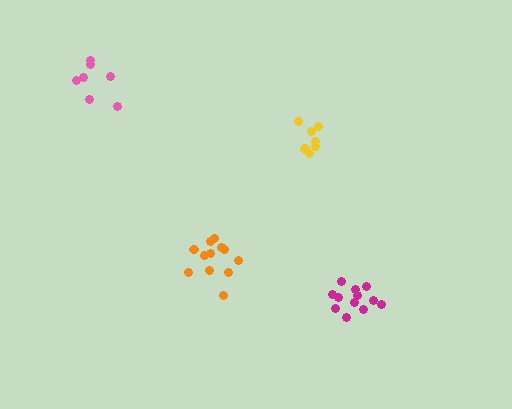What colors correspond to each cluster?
The clusters are colored: pink, yellow, magenta, orange.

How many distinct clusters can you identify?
There are 4 distinct clusters.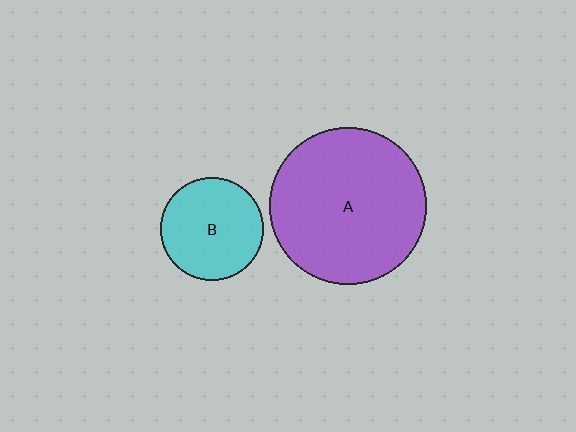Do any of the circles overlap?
No, none of the circles overlap.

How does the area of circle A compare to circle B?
Approximately 2.3 times.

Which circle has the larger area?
Circle A (purple).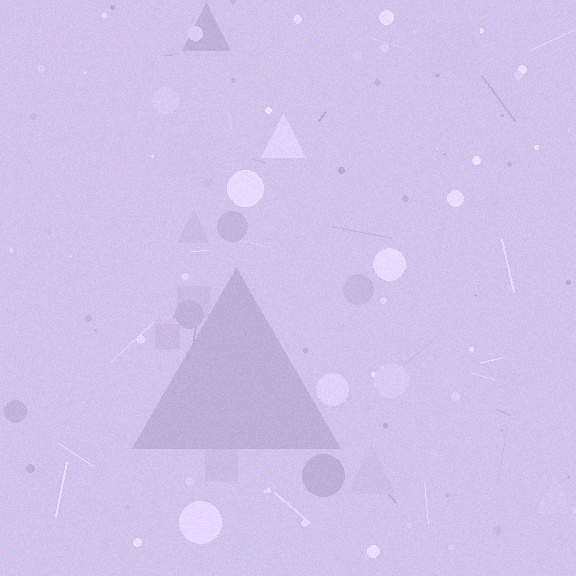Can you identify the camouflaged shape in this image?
The camouflaged shape is a triangle.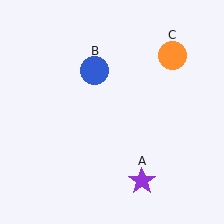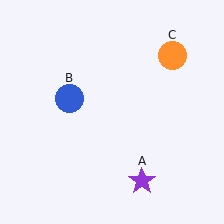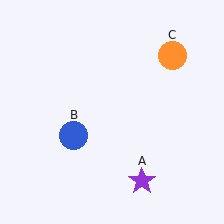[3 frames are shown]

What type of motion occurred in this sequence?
The blue circle (object B) rotated counterclockwise around the center of the scene.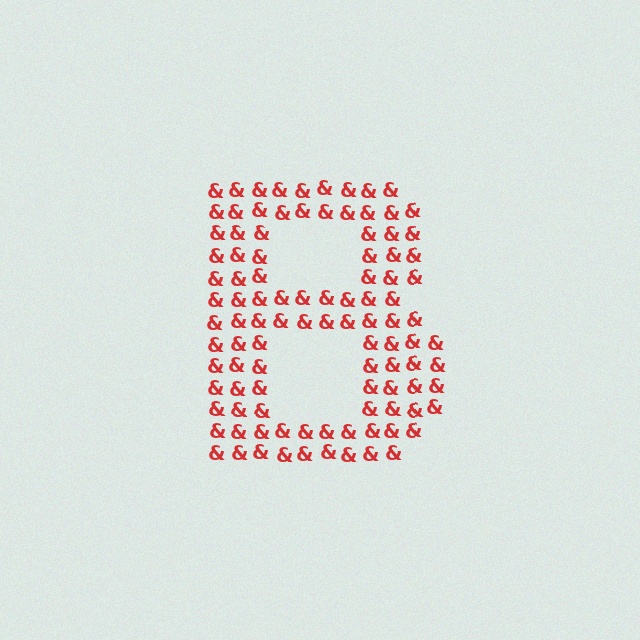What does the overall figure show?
The overall figure shows the letter B.